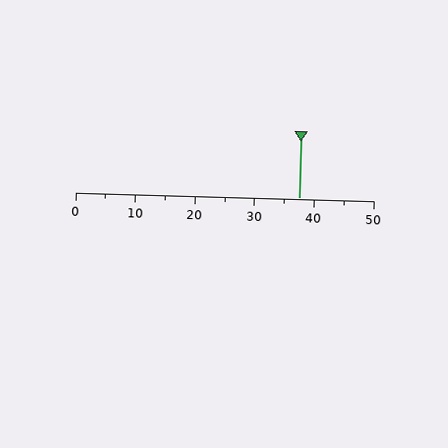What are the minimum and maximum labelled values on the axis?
The axis runs from 0 to 50.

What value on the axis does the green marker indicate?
The marker indicates approximately 37.5.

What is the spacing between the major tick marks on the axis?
The major ticks are spaced 10 apart.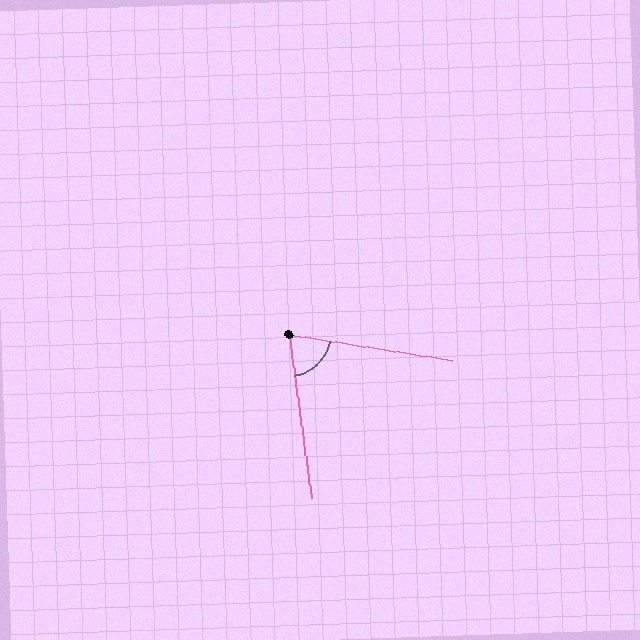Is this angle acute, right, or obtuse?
It is acute.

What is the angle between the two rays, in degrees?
Approximately 73 degrees.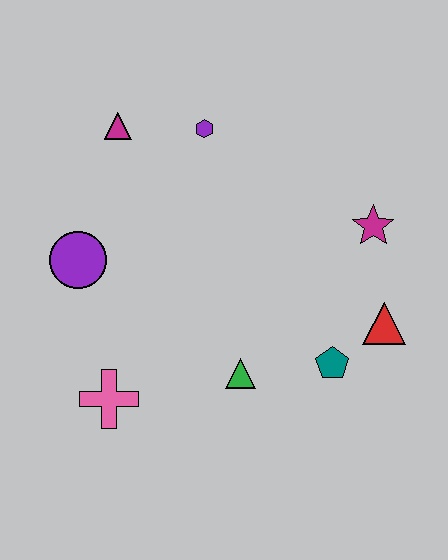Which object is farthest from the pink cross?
The magenta star is farthest from the pink cross.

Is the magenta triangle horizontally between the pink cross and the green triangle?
Yes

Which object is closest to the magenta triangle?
The purple hexagon is closest to the magenta triangle.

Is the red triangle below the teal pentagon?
No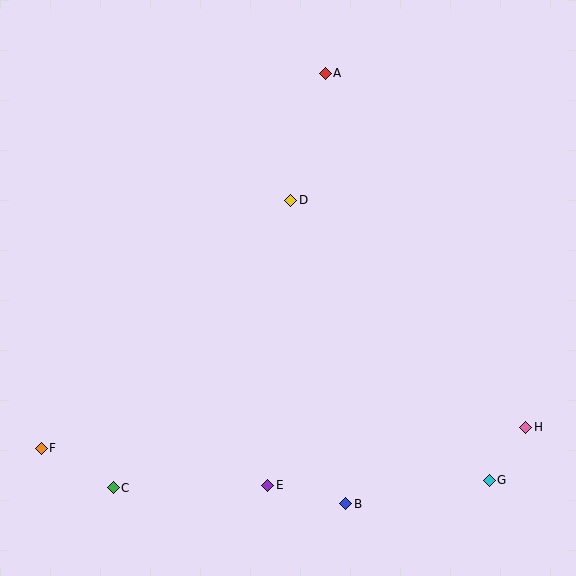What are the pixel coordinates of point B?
Point B is at (346, 504).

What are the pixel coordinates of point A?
Point A is at (325, 73).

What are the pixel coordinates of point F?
Point F is at (41, 448).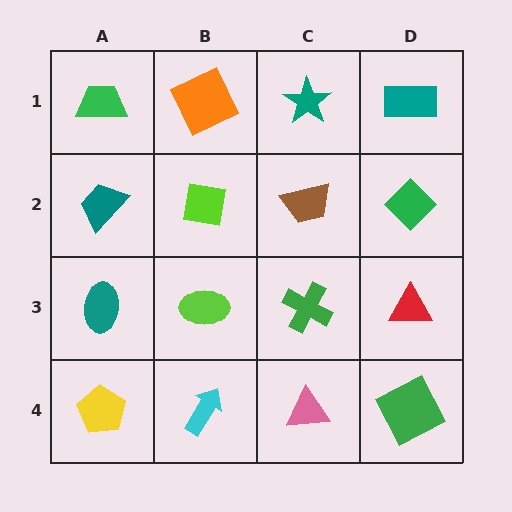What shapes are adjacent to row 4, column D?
A red triangle (row 3, column D), a pink triangle (row 4, column C).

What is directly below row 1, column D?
A green diamond.